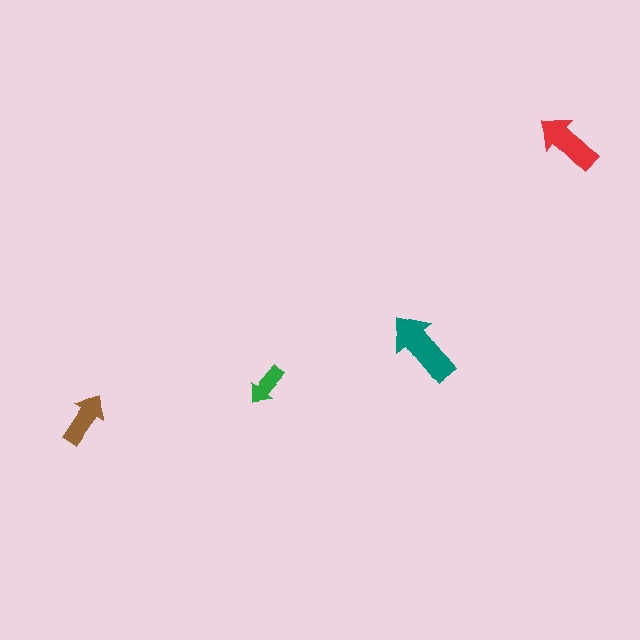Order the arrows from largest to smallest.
the teal one, the red one, the brown one, the green one.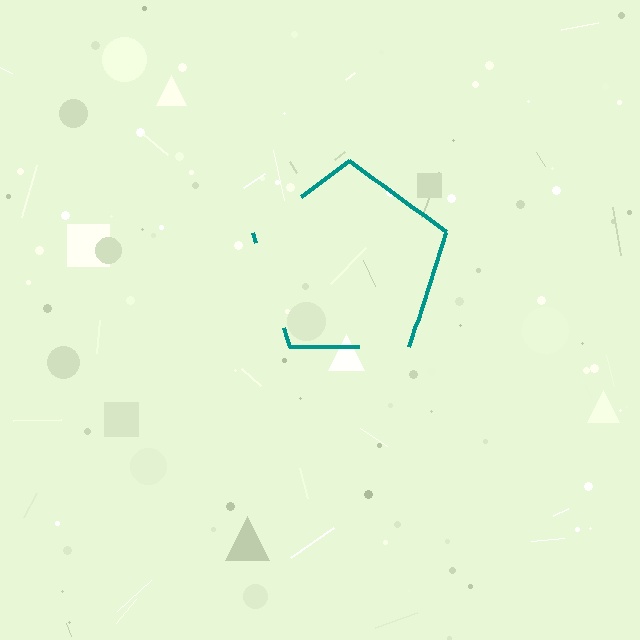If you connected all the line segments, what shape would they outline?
They would outline a pentagon.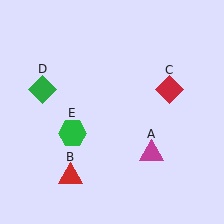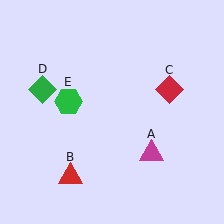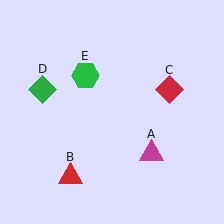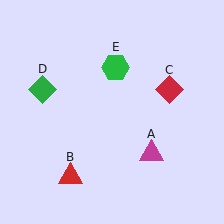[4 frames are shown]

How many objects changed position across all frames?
1 object changed position: green hexagon (object E).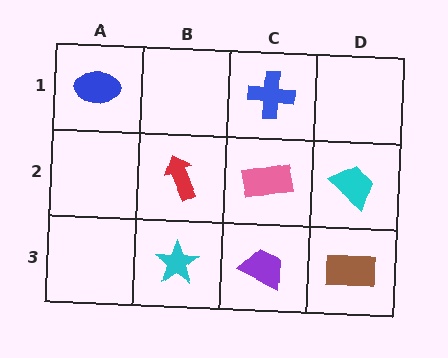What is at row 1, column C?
A blue cross.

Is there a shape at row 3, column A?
No, that cell is empty.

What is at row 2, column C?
A pink rectangle.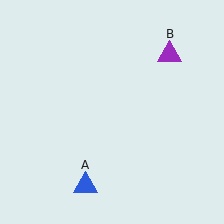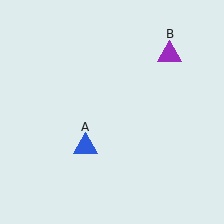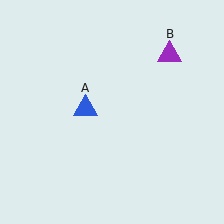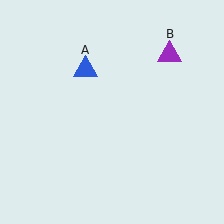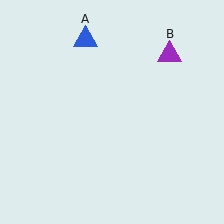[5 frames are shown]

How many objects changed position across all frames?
1 object changed position: blue triangle (object A).